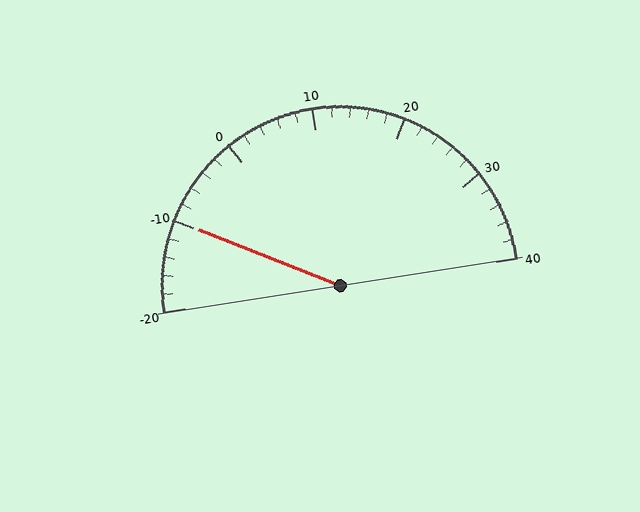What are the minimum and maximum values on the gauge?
The gauge ranges from -20 to 40.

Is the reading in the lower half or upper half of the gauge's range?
The reading is in the lower half of the range (-20 to 40).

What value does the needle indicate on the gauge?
The needle indicates approximately -10.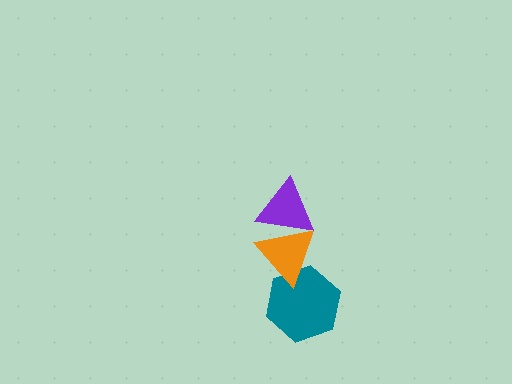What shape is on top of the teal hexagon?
The orange triangle is on top of the teal hexagon.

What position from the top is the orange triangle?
The orange triangle is 2nd from the top.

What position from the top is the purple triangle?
The purple triangle is 1st from the top.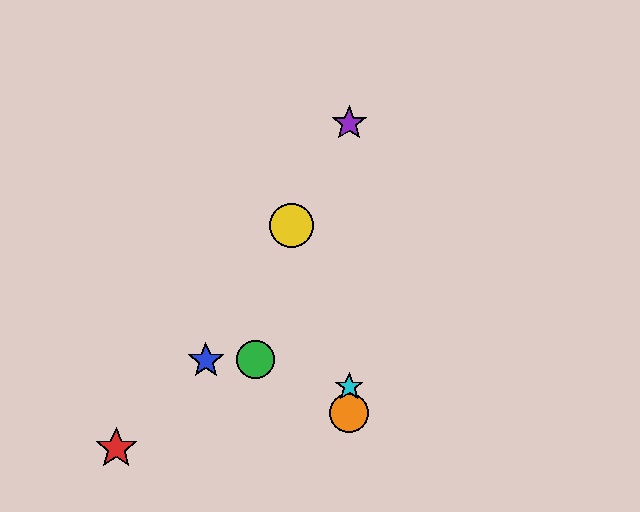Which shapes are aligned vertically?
The purple star, the orange circle, the cyan star are aligned vertically.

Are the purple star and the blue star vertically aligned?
No, the purple star is at x≈349 and the blue star is at x≈206.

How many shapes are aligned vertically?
3 shapes (the purple star, the orange circle, the cyan star) are aligned vertically.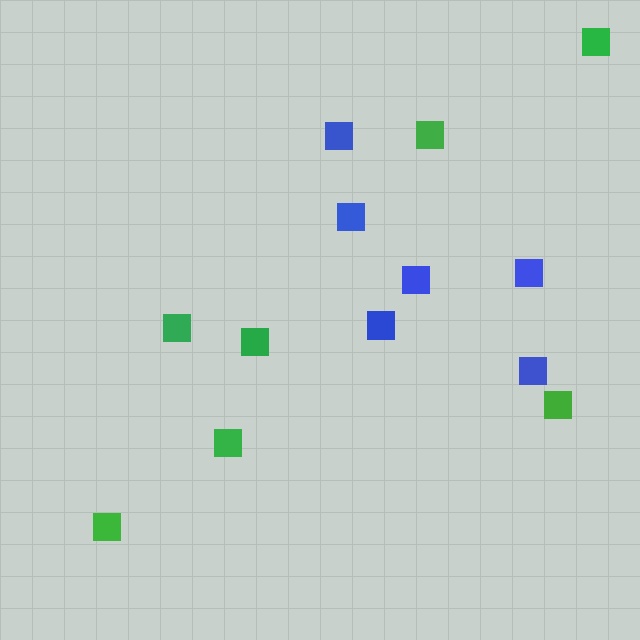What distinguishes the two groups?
There are 2 groups: one group of blue squares (6) and one group of green squares (7).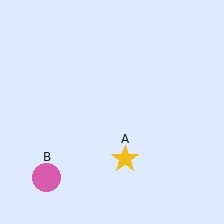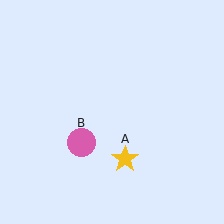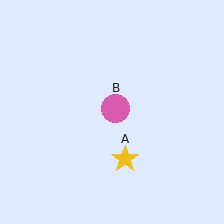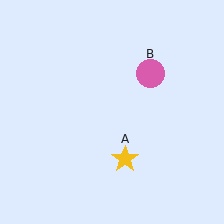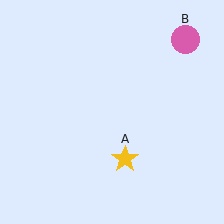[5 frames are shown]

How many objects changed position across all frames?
1 object changed position: pink circle (object B).